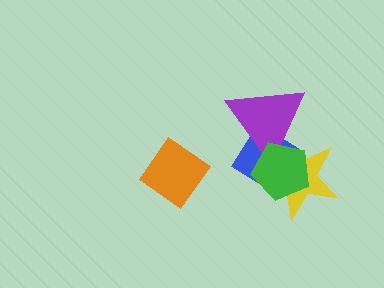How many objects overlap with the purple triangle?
3 objects overlap with the purple triangle.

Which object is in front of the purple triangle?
The green pentagon is in front of the purple triangle.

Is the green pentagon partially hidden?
No, no other shape covers it.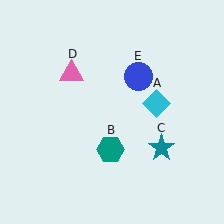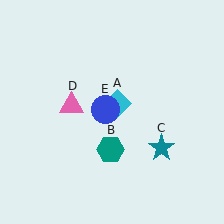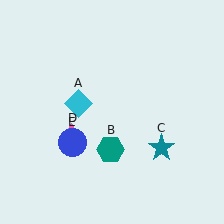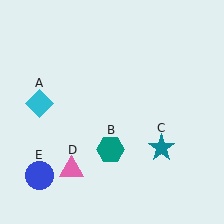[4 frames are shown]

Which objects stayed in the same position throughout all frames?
Teal hexagon (object B) and teal star (object C) remained stationary.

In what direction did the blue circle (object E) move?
The blue circle (object E) moved down and to the left.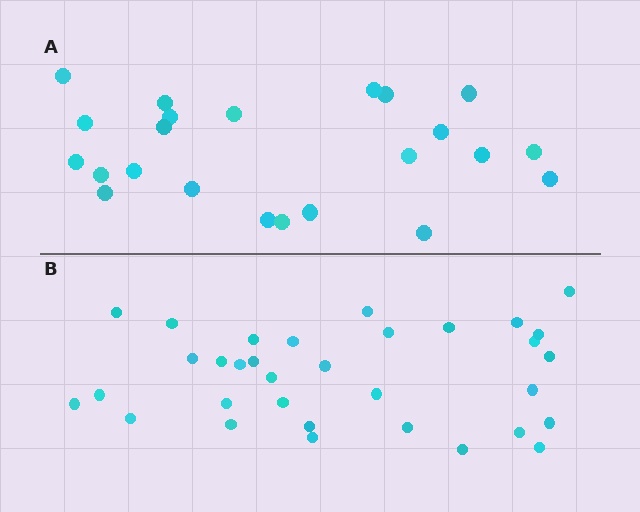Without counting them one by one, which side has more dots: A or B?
Region B (the bottom region) has more dots.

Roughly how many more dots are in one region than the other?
Region B has roughly 10 or so more dots than region A.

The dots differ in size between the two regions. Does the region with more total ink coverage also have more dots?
No. Region A has more total ink coverage because its dots are larger, but region B actually contains more individual dots. Total area can be misleading — the number of items is what matters here.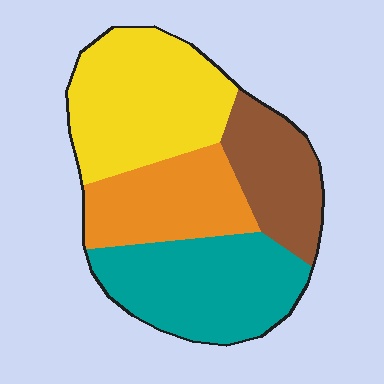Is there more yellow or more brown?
Yellow.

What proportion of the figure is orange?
Orange takes up about one fifth (1/5) of the figure.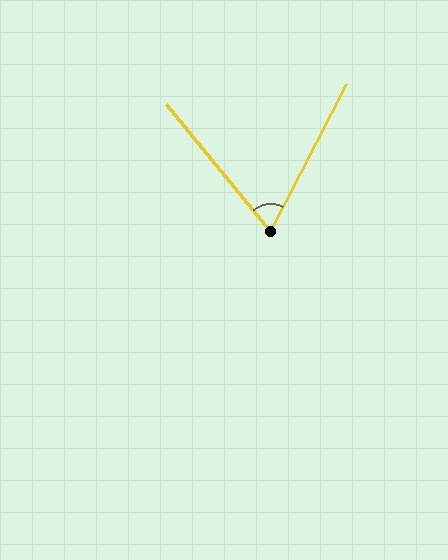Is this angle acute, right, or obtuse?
It is acute.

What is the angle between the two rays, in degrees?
Approximately 67 degrees.